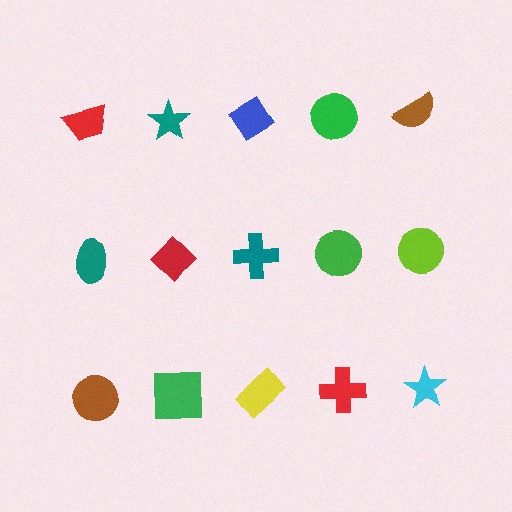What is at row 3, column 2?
A green square.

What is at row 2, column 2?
A red diamond.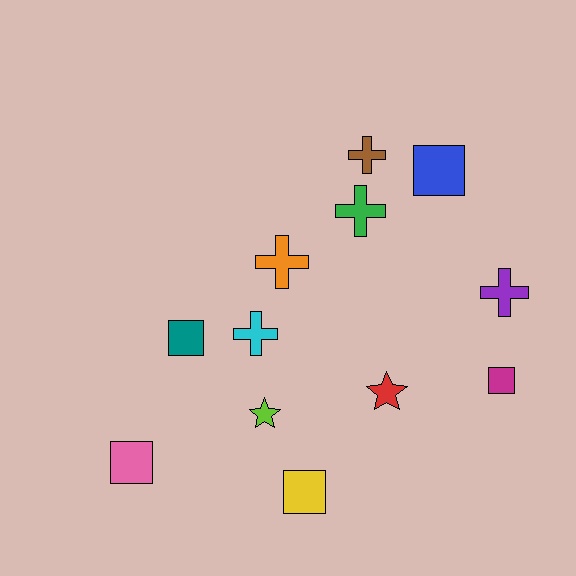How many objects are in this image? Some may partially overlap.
There are 12 objects.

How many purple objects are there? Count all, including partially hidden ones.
There is 1 purple object.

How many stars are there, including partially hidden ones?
There are 2 stars.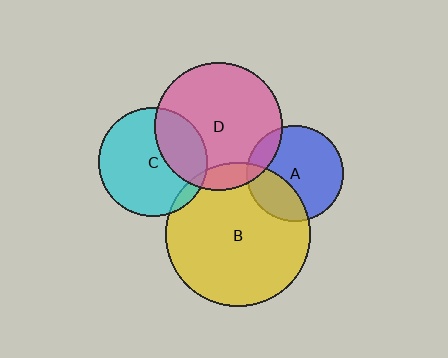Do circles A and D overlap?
Yes.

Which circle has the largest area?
Circle B (yellow).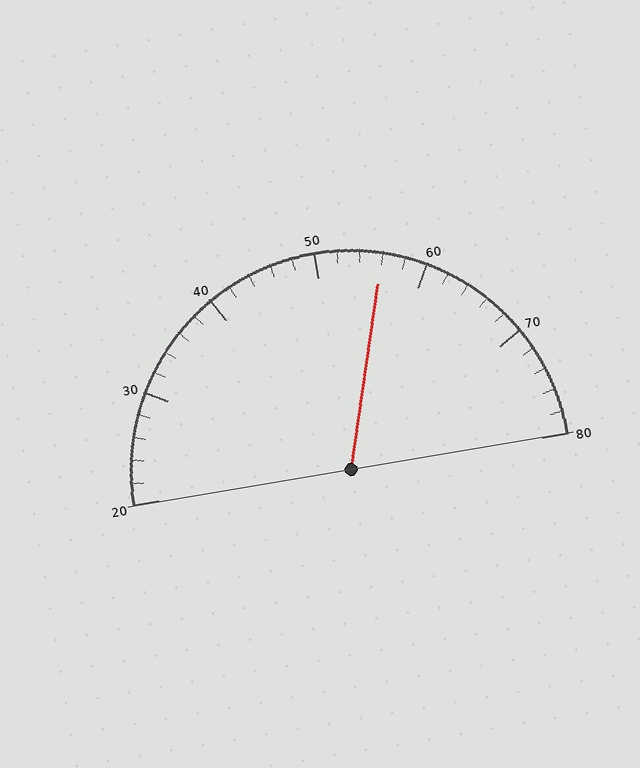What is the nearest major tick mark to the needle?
The nearest major tick mark is 60.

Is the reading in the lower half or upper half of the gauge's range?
The reading is in the upper half of the range (20 to 80).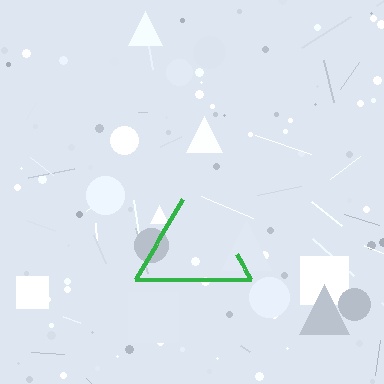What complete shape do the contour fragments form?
The contour fragments form a triangle.